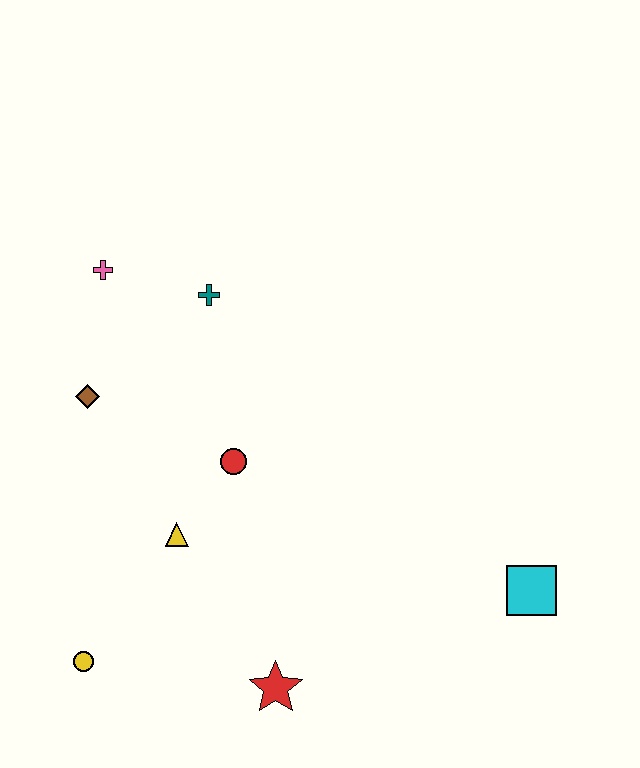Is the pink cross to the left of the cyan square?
Yes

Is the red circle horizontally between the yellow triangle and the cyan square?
Yes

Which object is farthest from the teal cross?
The cyan square is farthest from the teal cross.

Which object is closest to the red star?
The yellow triangle is closest to the red star.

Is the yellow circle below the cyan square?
Yes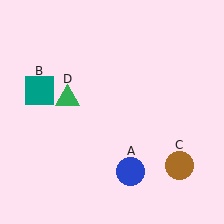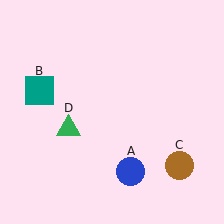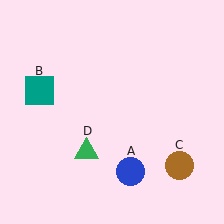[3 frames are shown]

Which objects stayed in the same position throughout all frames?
Blue circle (object A) and teal square (object B) and brown circle (object C) remained stationary.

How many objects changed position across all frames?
1 object changed position: green triangle (object D).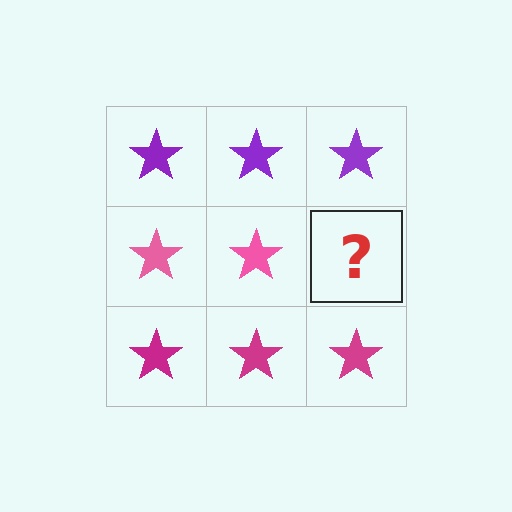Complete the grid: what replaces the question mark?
The question mark should be replaced with a pink star.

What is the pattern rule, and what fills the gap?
The rule is that each row has a consistent color. The gap should be filled with a pink star.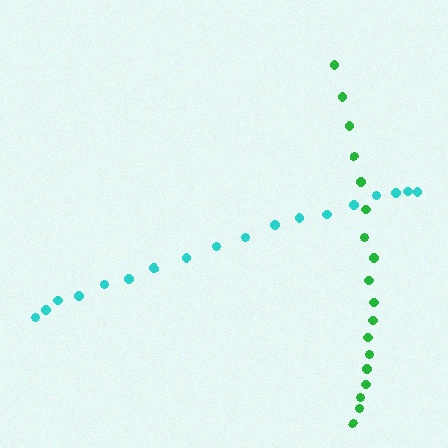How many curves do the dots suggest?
There are 2 distinct paths.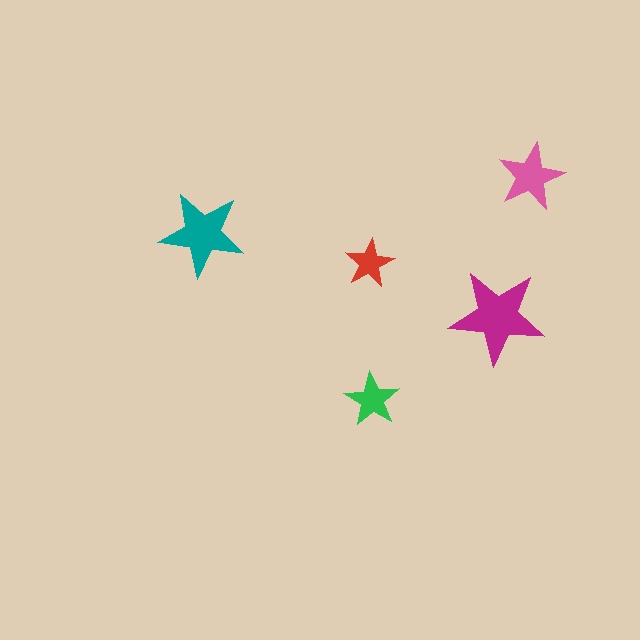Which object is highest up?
The pink star is topmost.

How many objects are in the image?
There are 5 objects in the image.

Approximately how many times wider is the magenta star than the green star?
About 2 times wider.